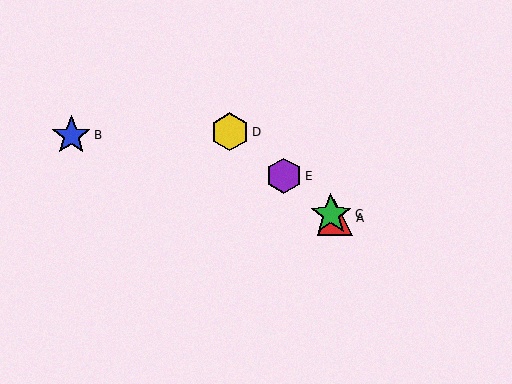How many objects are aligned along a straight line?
4 objects (A, C, D, E) are aligned along a straight line.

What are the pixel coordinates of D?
Object D is at (230, 132).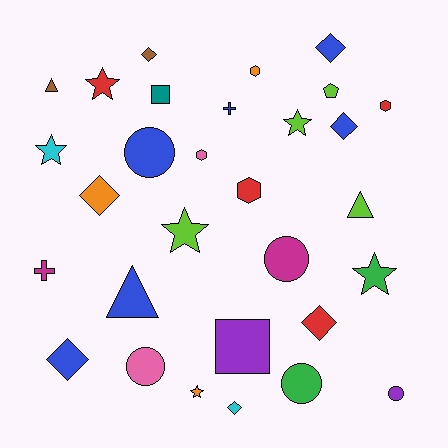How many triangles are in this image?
There are 3 triangles.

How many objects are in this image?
There are 30 objects.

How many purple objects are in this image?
There are 2 purple objects.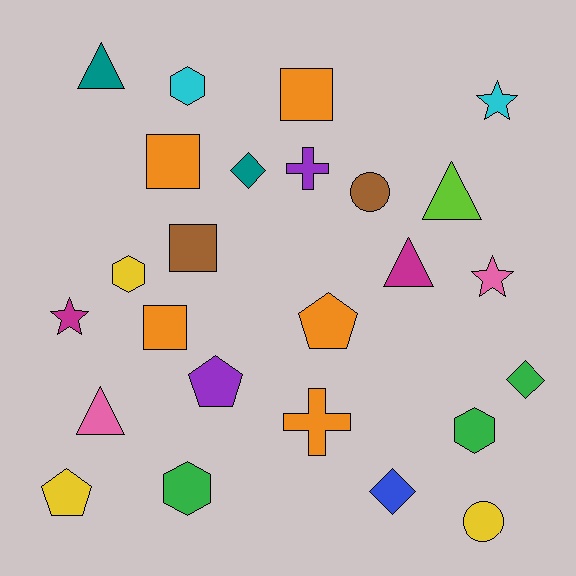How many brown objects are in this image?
There are 2 brown objects.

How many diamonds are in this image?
There are 3 diamonds.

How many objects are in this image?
There are 25 objects.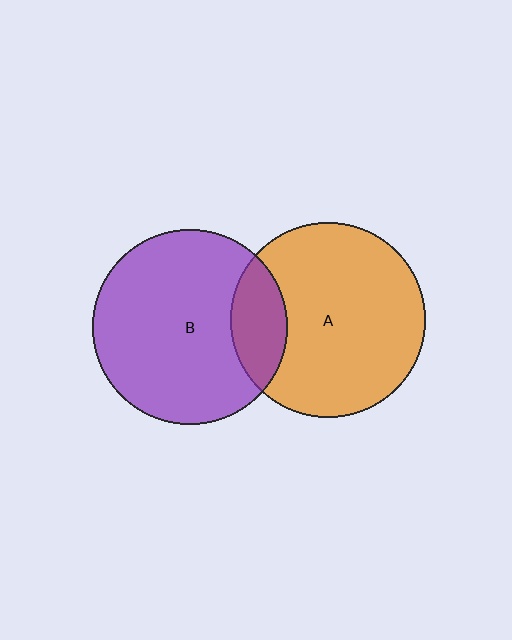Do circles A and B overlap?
Yes.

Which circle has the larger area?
Circle B (purple).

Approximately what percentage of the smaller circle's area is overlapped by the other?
Approximately 20%.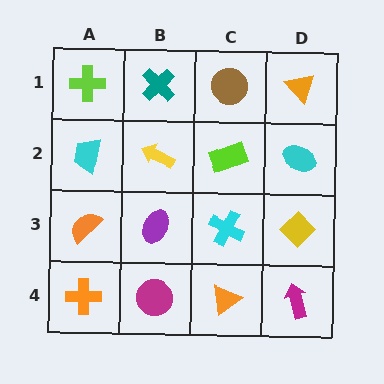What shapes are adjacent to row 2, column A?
A lime cross (row 1, column A), an orange semicircle (row 3, column A), a yellow arrow (row 2, column B).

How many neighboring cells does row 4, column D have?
2.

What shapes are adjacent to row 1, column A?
A cyan trapezoid (row 2, column A), a teal cross (row 1, column B).